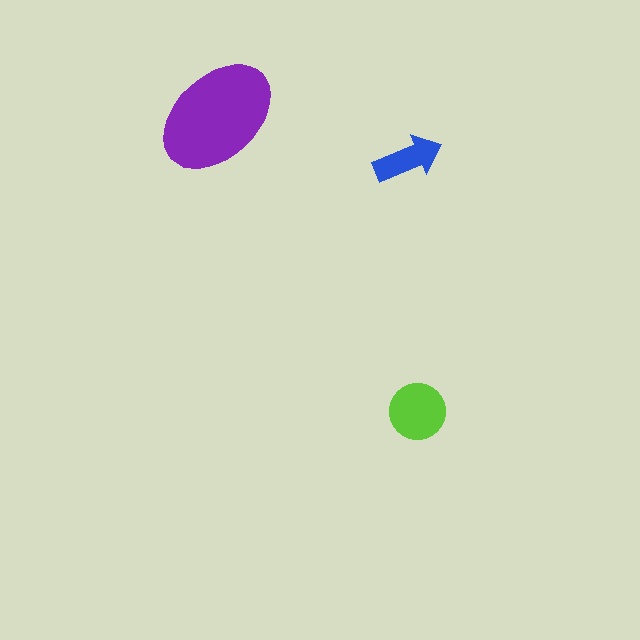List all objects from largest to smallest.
The purple ellipse, the lime circle, the blue arrow.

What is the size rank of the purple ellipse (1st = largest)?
1st.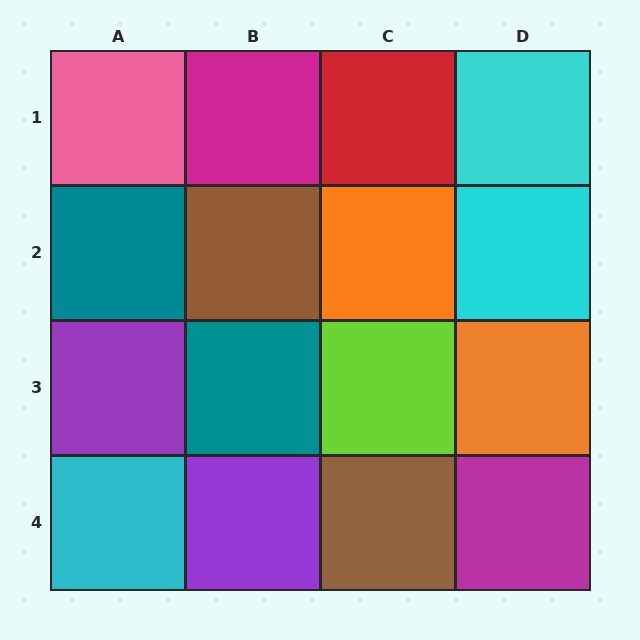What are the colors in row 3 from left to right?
Purple, teal, lime, orange.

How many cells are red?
1 cell is red.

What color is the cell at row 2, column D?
Cyan.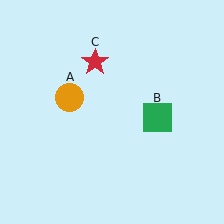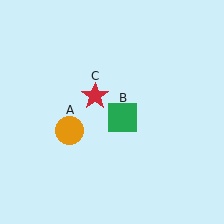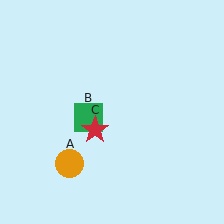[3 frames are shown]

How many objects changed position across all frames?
3 objects changed position: orange circle (object A), green square (object B), red star (object C).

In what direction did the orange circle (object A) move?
The orange circle (object A) moved down.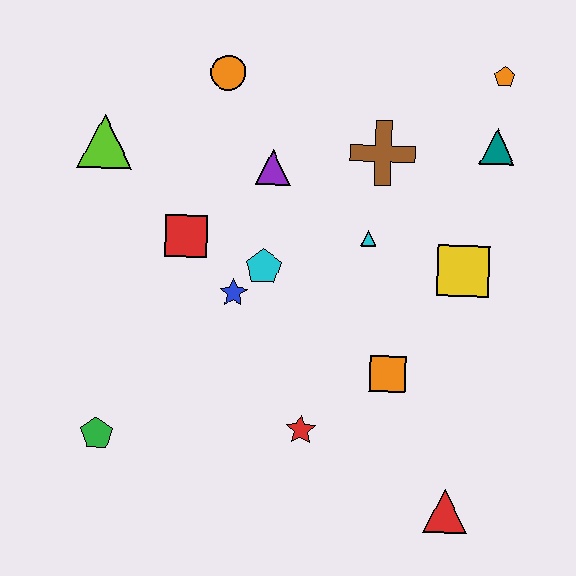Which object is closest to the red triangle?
The orange square is closest to the red triangle.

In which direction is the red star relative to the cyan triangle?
The red star is below the cyan triangle.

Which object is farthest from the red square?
The red triangle is farthest from the red square.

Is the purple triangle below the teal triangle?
Yes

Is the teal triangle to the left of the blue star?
No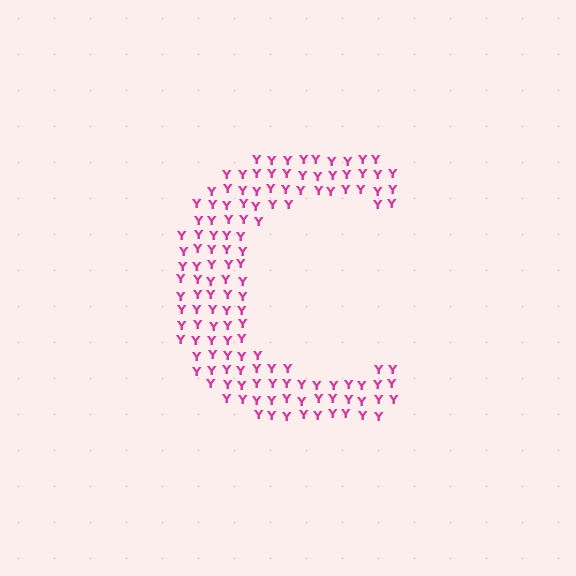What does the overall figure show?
The overall figure shows the letter C.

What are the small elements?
The small elements are letter Y's.